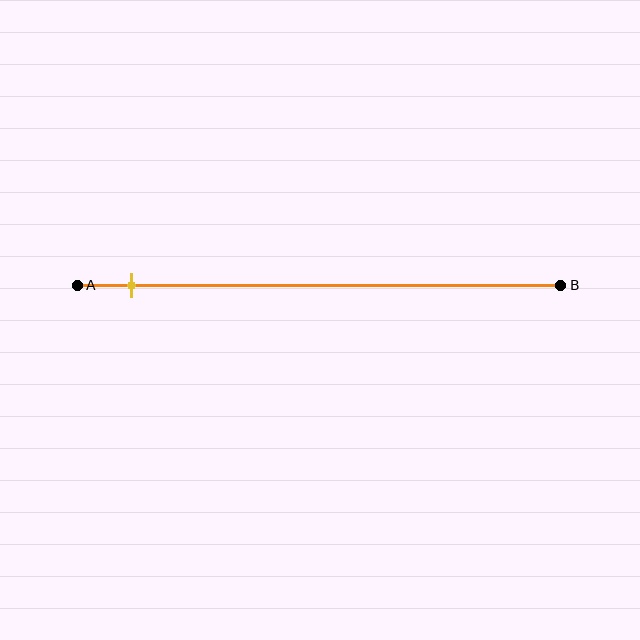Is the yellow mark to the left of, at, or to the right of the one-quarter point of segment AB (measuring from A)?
The yellow mark is to the left of the one-quarter point of segment AB.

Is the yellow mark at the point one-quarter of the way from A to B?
No, the mark is at about 10% from A, not at the 25% one-quarter point.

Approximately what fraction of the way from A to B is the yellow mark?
The yellow mark is approximately 10% of the way from A to B.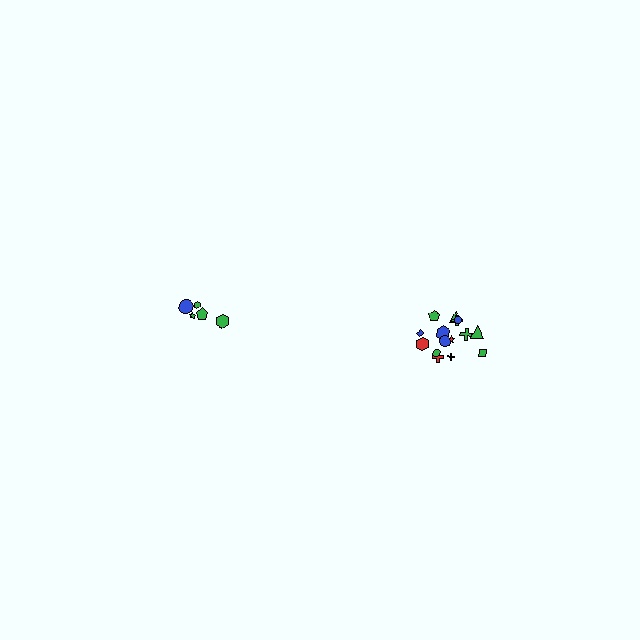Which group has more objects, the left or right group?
The right group.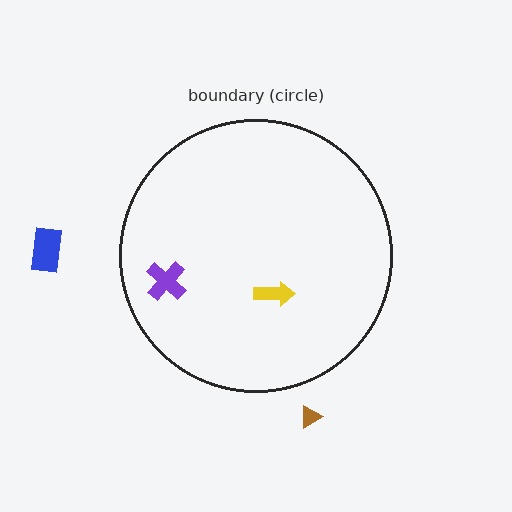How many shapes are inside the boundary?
2 inside, 2 outside.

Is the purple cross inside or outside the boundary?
Inside.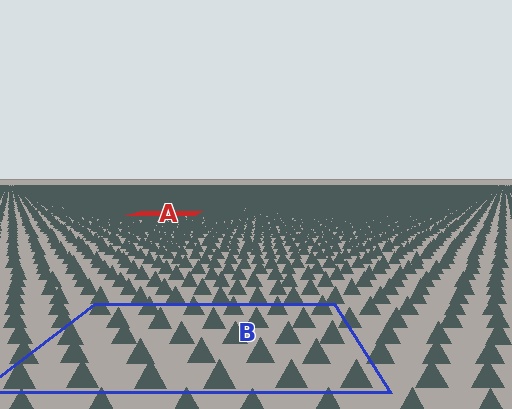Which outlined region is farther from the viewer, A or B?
Region A is farther from the viewer — the texture elements inside it appear smaller and more densely packed.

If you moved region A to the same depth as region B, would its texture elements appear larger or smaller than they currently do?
They would appear larger. At a closer depth, the same texture elements are projected at a bigger on-screen size.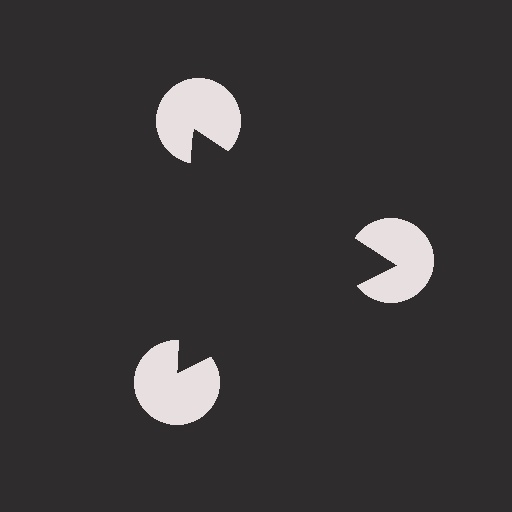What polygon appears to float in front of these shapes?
An illusory triangle — its edges are inferred from the aligned wedge cuts in the pac-man discs, not physically drawn.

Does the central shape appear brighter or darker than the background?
It typically appears slightly darker than the background, even though no actual brightness change is drawn.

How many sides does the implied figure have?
3 sides.